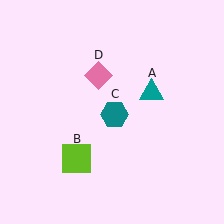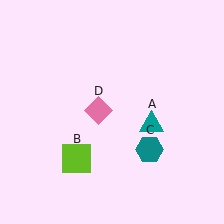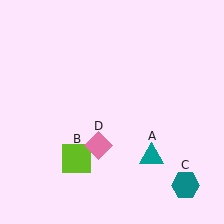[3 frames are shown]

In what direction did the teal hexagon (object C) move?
The teal hexagon (object C) moved down and to the right.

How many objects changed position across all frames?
3 objects changed position: teal triangle (object A), teal hexagon (object C), pink diamond (object D).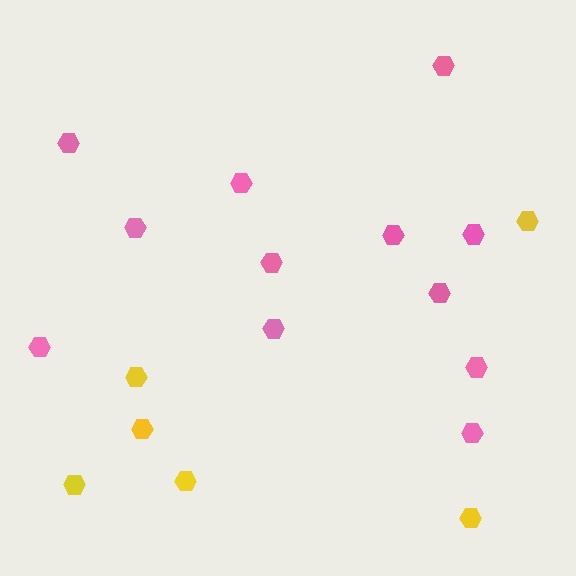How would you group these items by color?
There are 2 groups: one group of yellow hexagons (6) and one group of pink hexagons (12).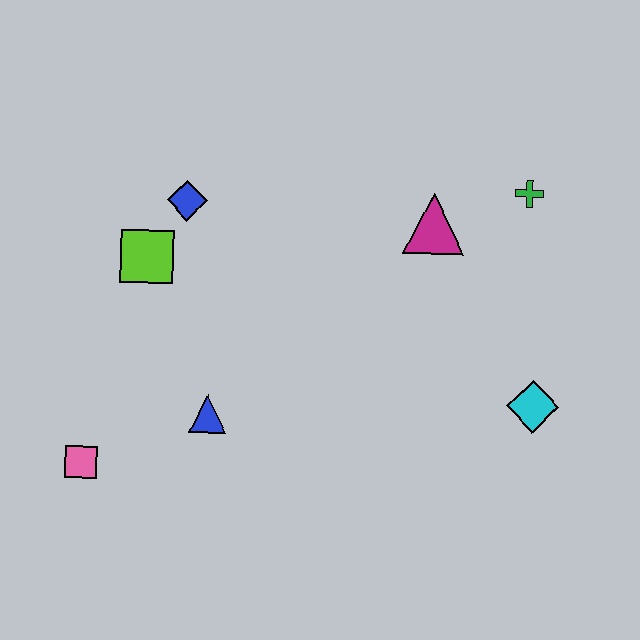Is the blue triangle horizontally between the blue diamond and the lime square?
No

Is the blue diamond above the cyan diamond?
Yes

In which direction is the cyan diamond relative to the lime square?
The cyan diamond is to the right of the lime square.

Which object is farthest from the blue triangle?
The green cross is farthest from the blue triangle.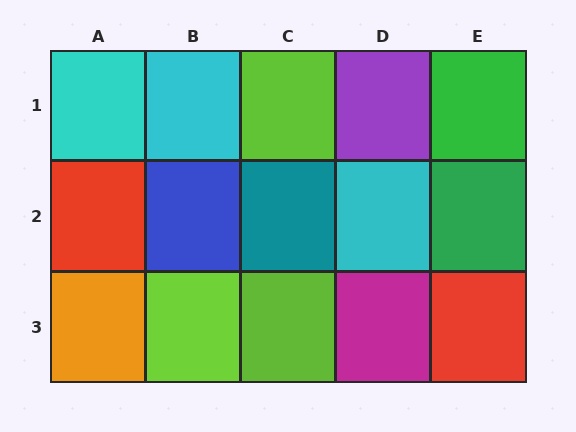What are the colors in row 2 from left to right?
Red, blue, teal, cyan, green.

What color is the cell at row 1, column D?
Purple.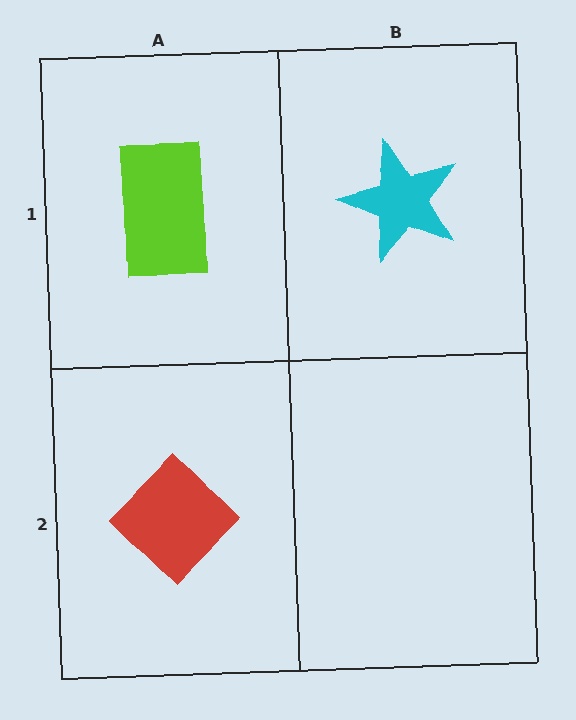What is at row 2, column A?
A red diamond.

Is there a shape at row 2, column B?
No, that cell is empty.